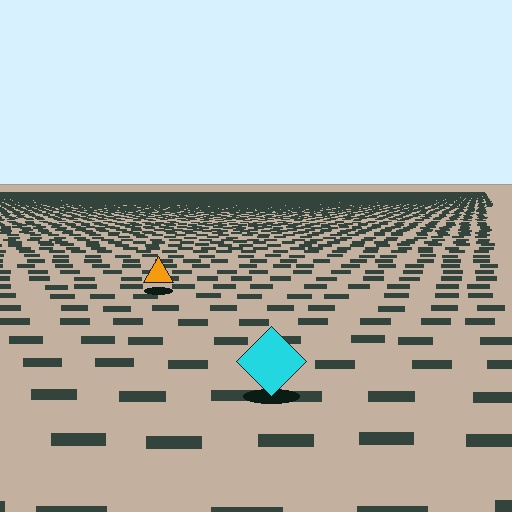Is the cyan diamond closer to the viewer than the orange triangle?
Yes. The cyan diamond is closer — you can tell from the texture gradient: the ground texture is coarser near it.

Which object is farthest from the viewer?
The orange triangle is farthest from the viewer. It appears smaller and the ground texture around it is denser.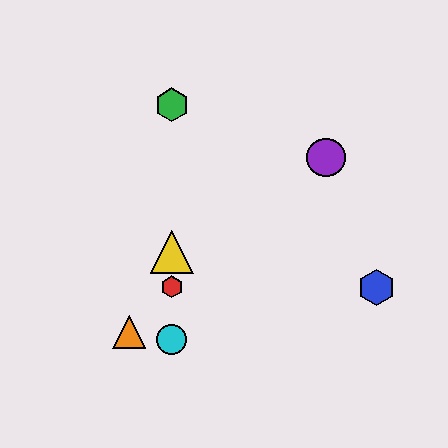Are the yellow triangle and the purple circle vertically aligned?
No, the yellow triangle is at x≈172 and the purple circle is at x≈326.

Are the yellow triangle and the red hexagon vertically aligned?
Yes, both are at x≈172.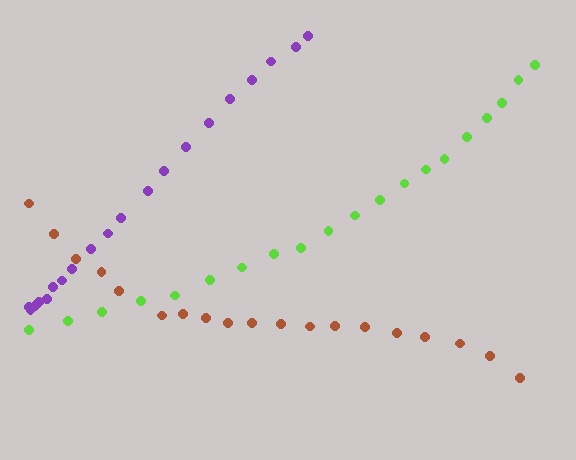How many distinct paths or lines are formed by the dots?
There are 3 distinct paths.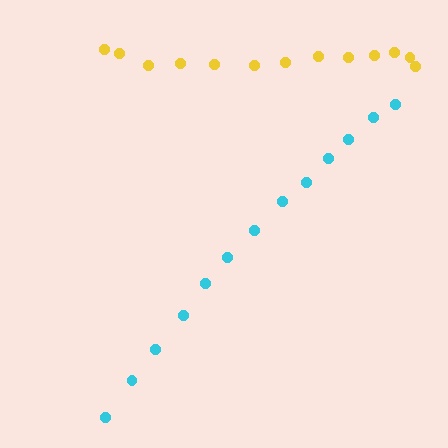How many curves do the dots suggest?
There are 2 distinct paths.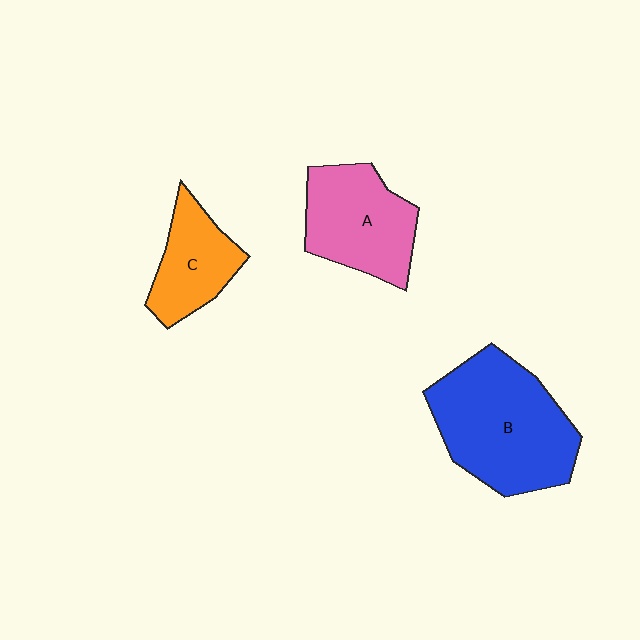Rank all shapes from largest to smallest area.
From largest to smallest: B (blue), A (pink), C (orange).